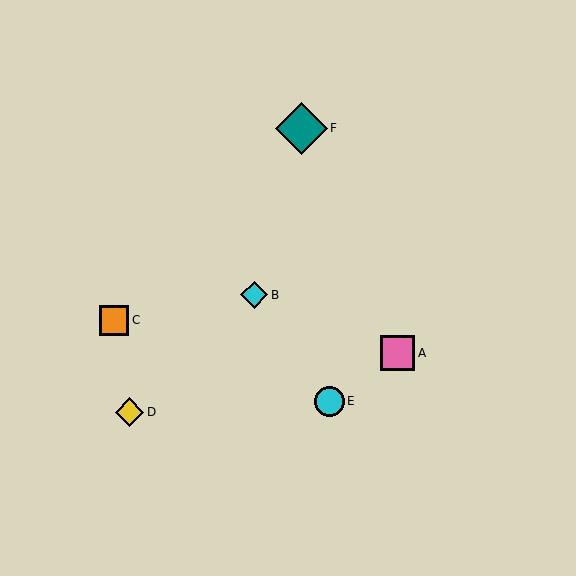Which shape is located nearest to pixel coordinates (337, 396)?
The cyan circle (labeled E) at (329, 401) is nearest to that location.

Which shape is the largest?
The teal diamond (labeled F) is the largest.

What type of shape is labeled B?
Shape B is a cyan diamond.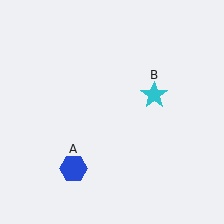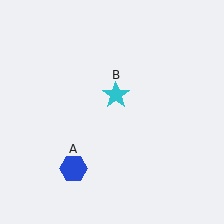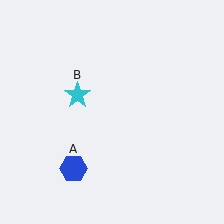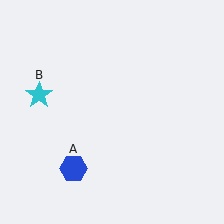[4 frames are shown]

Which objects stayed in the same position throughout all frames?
Blue hexagon (object A) remained stationary.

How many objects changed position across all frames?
1 object changed position: cyan star (object B).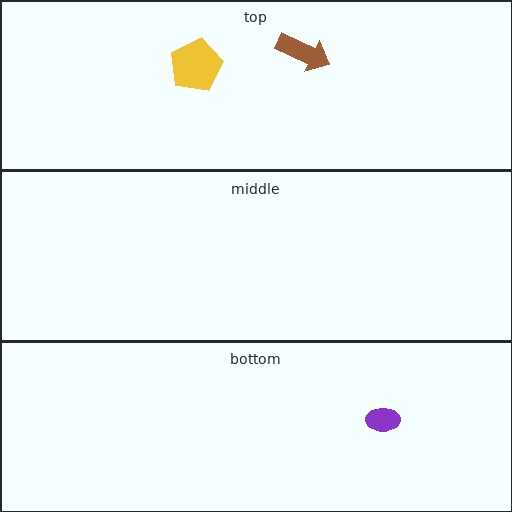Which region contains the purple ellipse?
The bottom region.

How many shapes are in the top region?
2.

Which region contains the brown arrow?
The top region.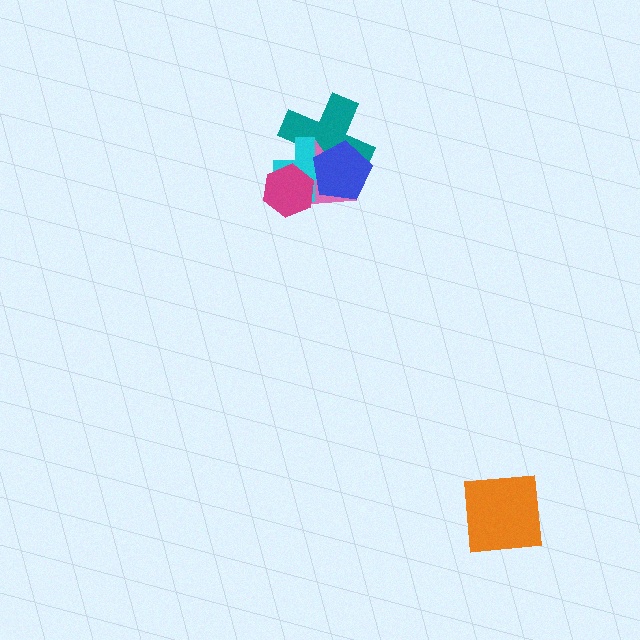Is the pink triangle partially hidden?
Yes, it is partially covered by another shape.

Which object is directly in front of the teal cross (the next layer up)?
The pink triangle is directly in front of the teal cross.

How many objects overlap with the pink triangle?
4 objects overlap with the pink triangle.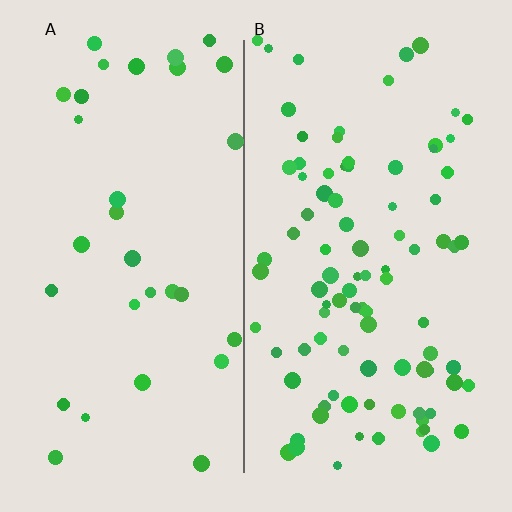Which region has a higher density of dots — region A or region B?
B (the right).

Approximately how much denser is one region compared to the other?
Approximately 2.9× — region B over region A.